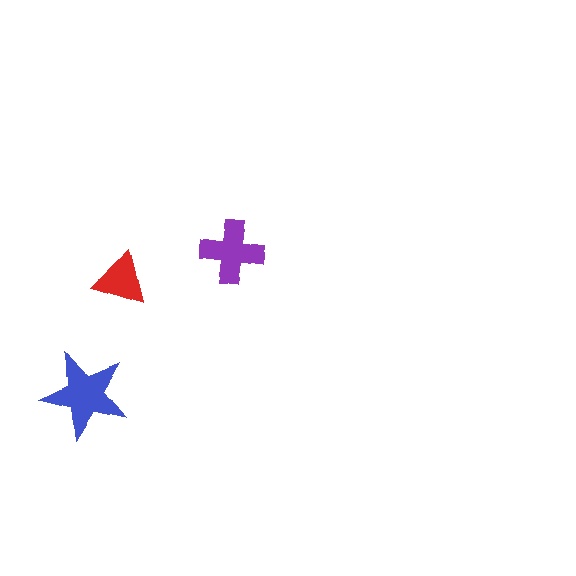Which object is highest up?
The purple cross is topmost.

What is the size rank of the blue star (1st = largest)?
1st.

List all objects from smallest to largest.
The red triangle, the purple cross, the blue star.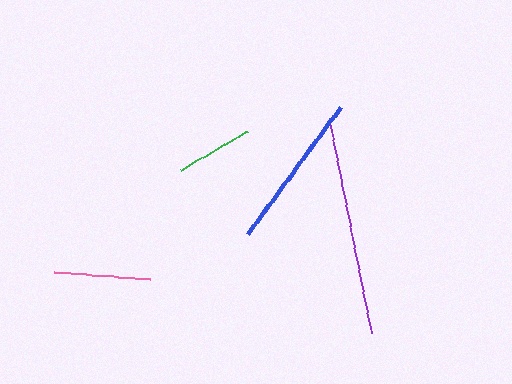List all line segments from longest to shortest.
From longest to shortest: purple, blue, pink, green.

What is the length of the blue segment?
The blue segment is approximately 157 pixels long.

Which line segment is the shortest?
The green line is the shortest at approximately 77 pixels.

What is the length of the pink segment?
The pink segment is approximately 96 pixels long.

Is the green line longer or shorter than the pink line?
The pink line is longer than the green line.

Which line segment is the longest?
The purple line is the longest at approximately 214 pixels.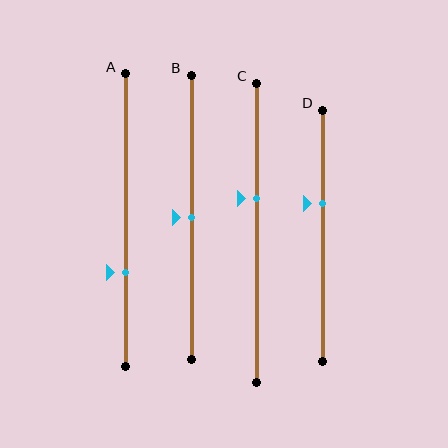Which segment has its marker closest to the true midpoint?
Segment B has its marker closest to the true midpoint.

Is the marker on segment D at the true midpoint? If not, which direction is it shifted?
No, the marker on segment D is shifted upward by about 13% of the segment length.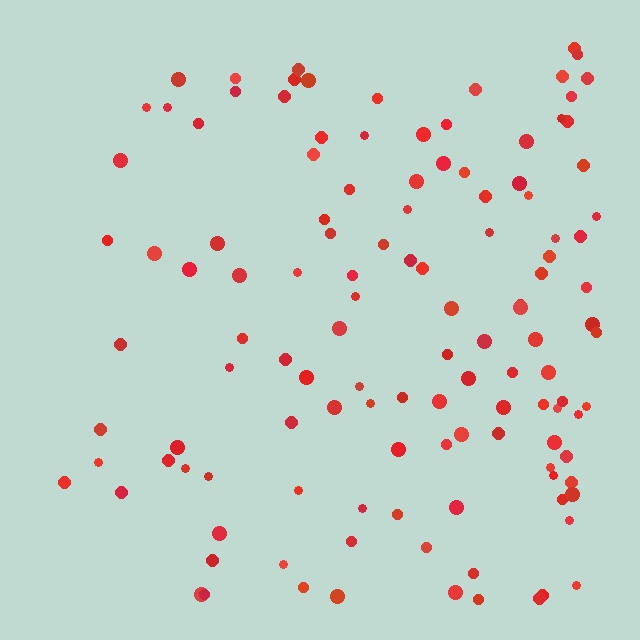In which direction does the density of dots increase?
From left to right, with the right side densest.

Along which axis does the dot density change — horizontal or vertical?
Horizontal.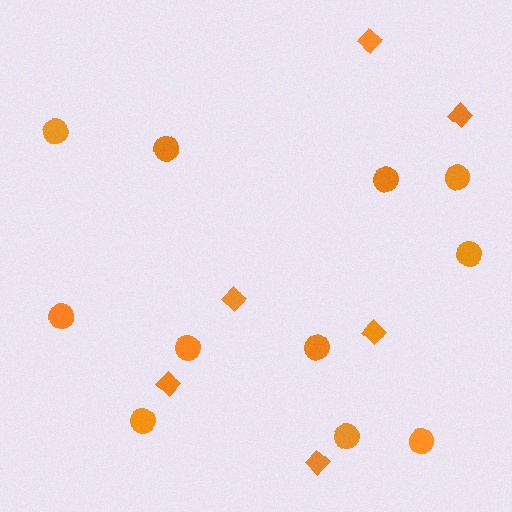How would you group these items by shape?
There are 2 groups: one group of circles (11) and one group of diamonds (6).